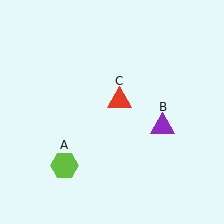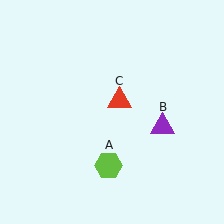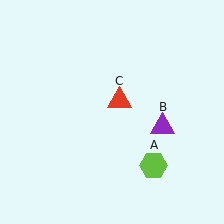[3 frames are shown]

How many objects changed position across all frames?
1 object changed position: lime hexagon (object A).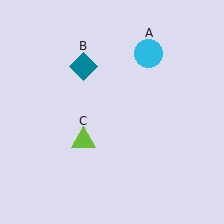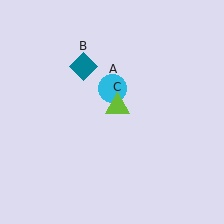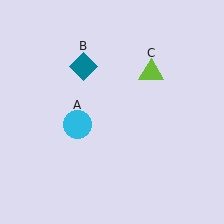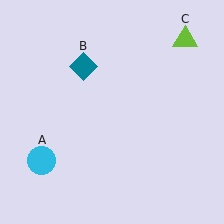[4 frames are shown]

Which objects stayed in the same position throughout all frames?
Teal diamond (object B) remained stationary.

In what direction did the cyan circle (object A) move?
The cyan circle (object A) moved down and to the left.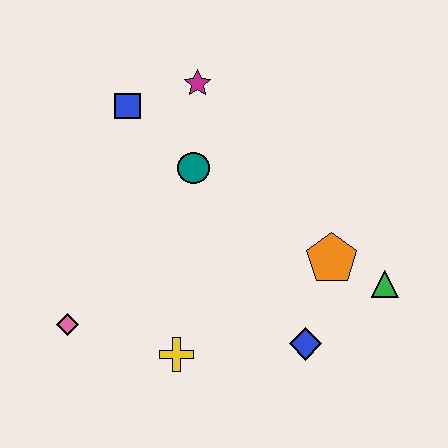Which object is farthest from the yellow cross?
The magenta star is farthest from the yellow cross.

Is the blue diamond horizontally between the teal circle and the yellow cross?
No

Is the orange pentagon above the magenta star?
No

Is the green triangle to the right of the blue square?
Yes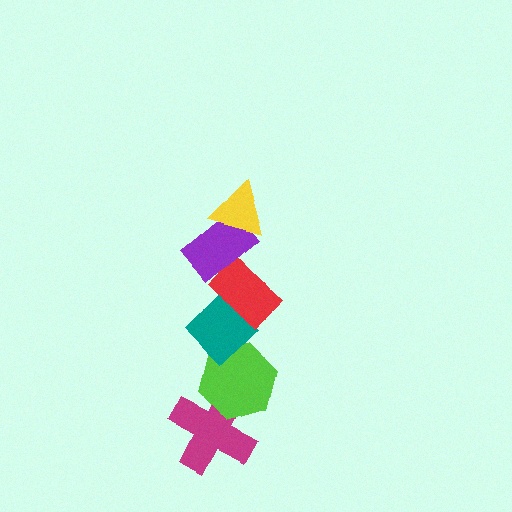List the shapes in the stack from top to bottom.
From top to bottom: the yellow triangle, the purple rectangle, the red rectangle, the teal diamond, the lime hexagon, the magenta cross.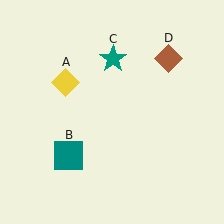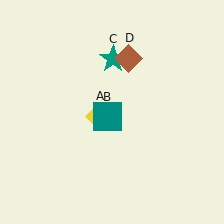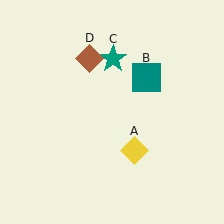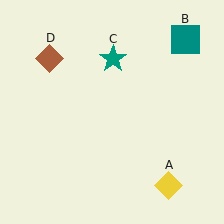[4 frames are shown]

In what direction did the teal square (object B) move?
The teal square (object B) moved up and to the right.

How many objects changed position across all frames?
3 objects changed position: yellow diamond (object A), teal square (object B), brown diamond (object D).